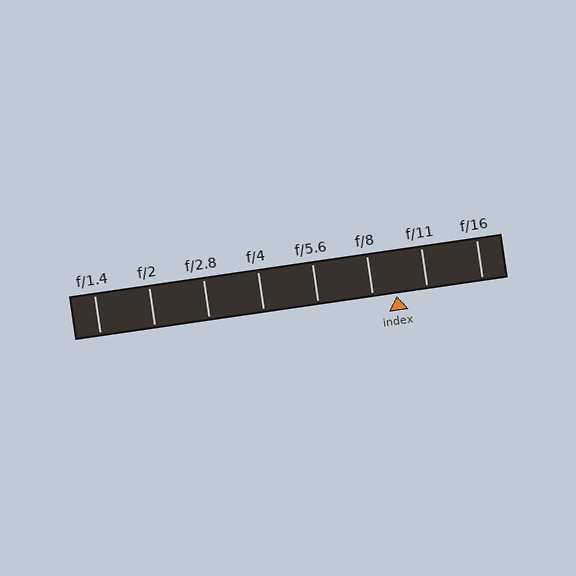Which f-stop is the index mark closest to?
The index mark is closest to f/8.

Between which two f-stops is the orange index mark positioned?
The index mark is between f/8 and f/11.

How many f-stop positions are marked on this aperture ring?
There are 8 f-stop positions marked.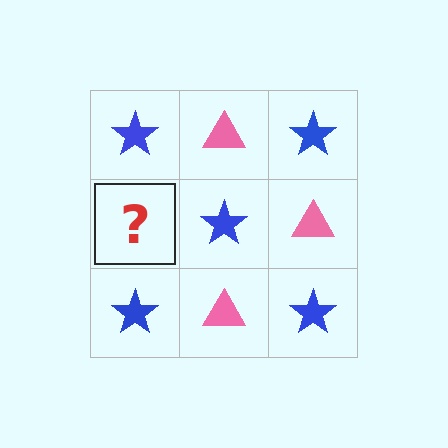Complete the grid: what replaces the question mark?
The question mark should be replaced with a pink triangle.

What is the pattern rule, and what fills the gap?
The rule is that it alternates blue star and pink triangle in a checkerboard pattern. The gap should be filled with a pink triangle.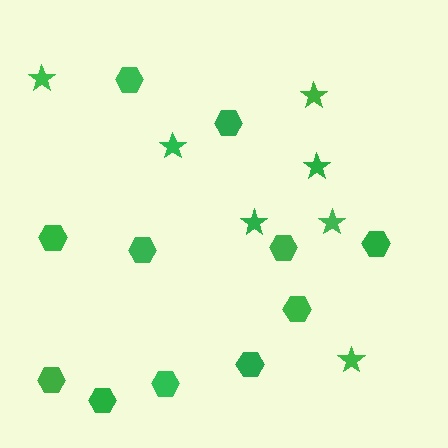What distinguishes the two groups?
There are 2 groups: one group of stars (7) and one group of hexagons (11).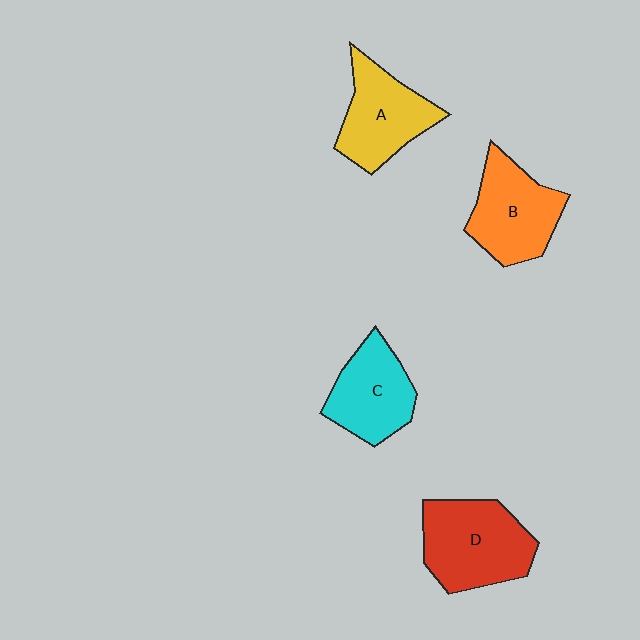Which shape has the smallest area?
Shape C (cyan).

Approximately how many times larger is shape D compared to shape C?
Approximately 1.3 times.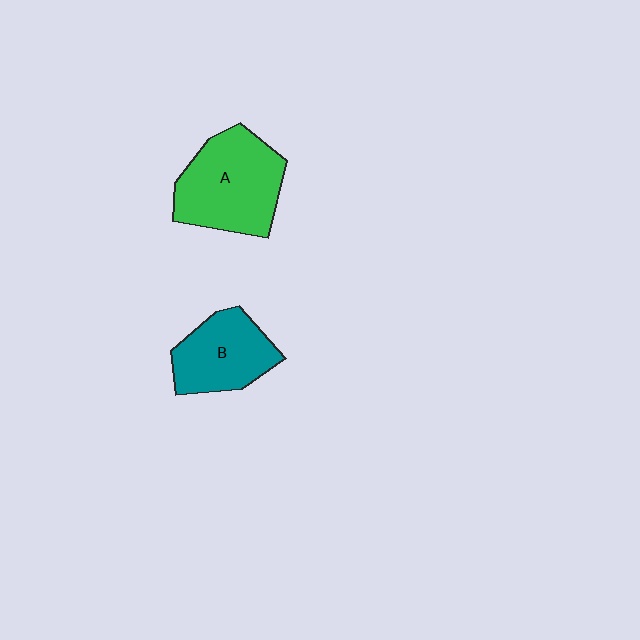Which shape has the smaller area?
Shape B (teal).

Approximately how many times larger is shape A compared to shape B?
Approximately 1.4 times.